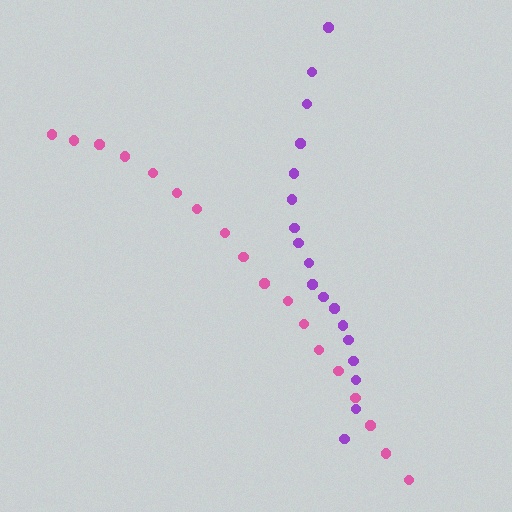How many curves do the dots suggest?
There are 2 distinct paths.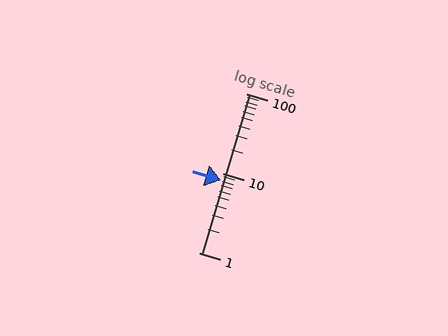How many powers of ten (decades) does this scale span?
The scale spans 2 decades, from 1 to 100.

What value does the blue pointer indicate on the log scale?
The pointer indicates approximately 8.1.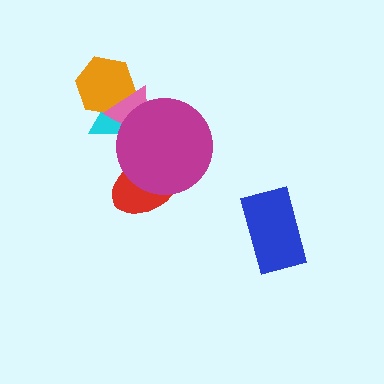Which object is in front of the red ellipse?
The magenta circle is in front of the red ellipse.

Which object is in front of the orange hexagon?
The pink triangle is in front of the orange hexagon.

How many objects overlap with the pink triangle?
3 objects overlap with the pink triangle.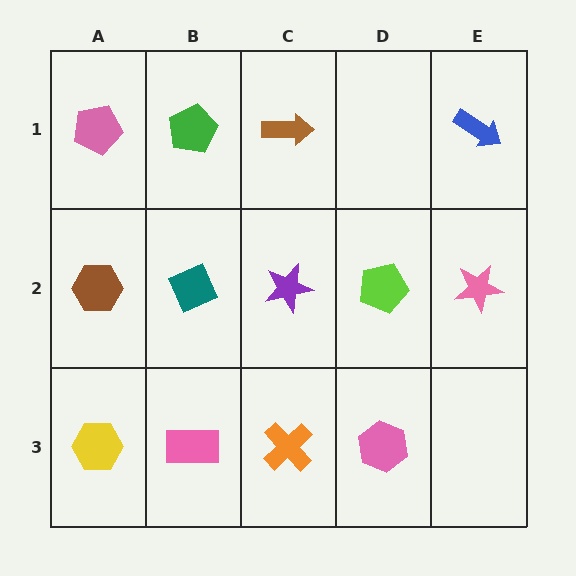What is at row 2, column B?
A teal diamond.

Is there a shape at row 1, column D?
No, that cell is empty.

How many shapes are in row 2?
5 shapes.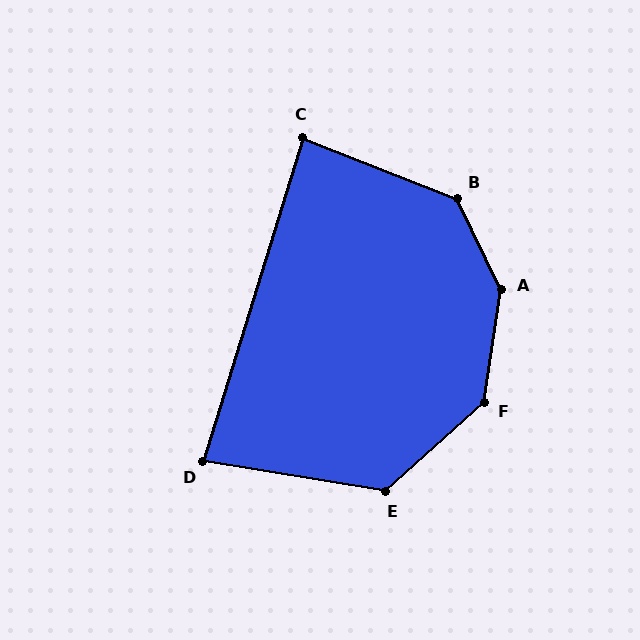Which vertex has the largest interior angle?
A, at approximately 146 degrees.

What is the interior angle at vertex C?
Approximately 86 degrees (approximately right).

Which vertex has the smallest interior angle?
D, at approximately 82 degrees.